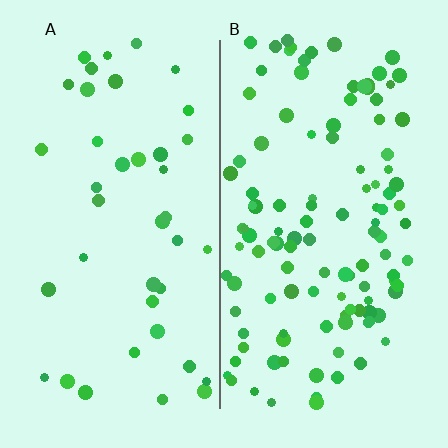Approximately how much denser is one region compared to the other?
Approximately 2.9× — region B over region A.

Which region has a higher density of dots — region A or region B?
B (the right).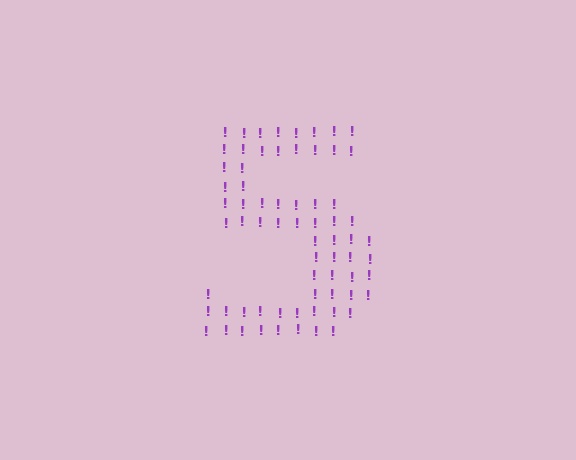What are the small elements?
The small elements are exclamation marks.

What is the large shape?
The large shape is the digit 5.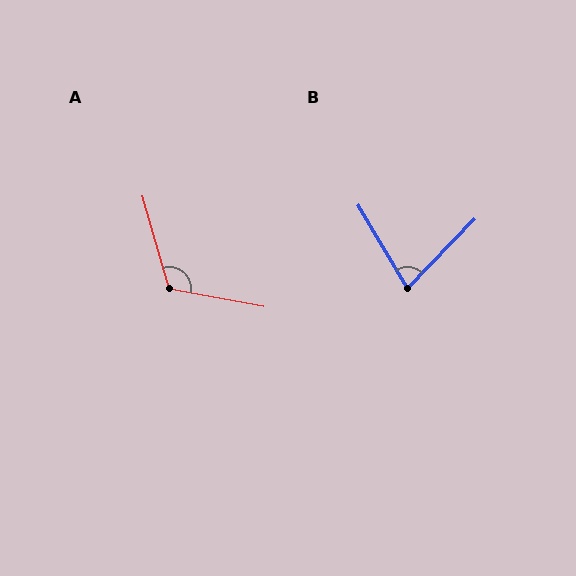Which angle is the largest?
A, at approximately 117 degrees.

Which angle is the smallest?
B, at approximately 75 degrees.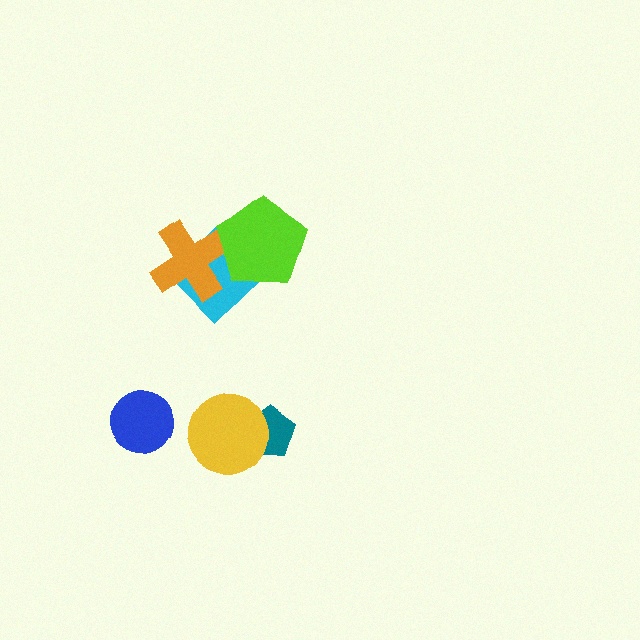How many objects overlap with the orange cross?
2 objects overlap with the orange cross.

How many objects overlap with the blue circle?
0 objects overlap with the blue circle.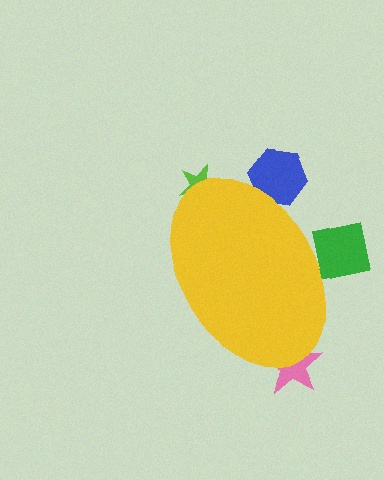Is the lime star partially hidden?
Yes, the lime star is partially hidden behind the yellow ellipse.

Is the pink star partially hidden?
Yes, the pink star is partially hidden behind the yellow ellipse.